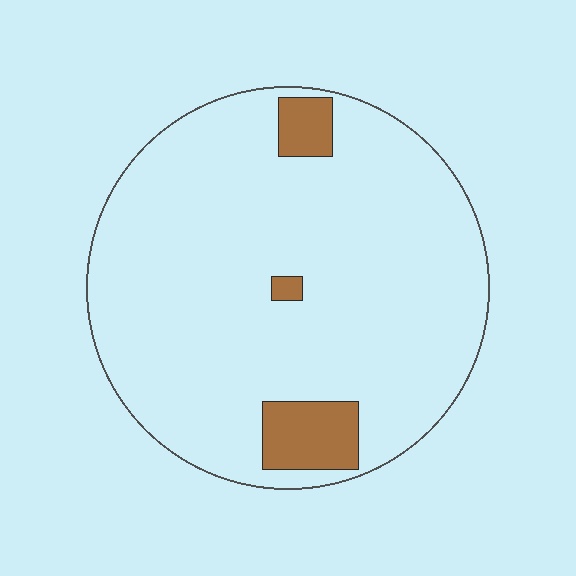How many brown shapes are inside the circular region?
3.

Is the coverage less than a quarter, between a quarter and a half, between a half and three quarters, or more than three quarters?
Less than a quarter.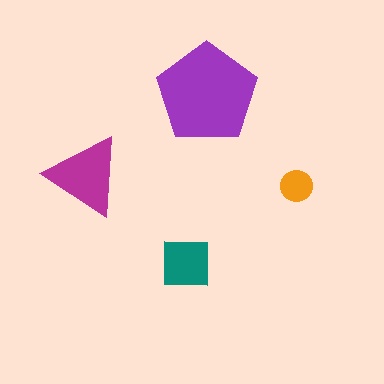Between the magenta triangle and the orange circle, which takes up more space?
The magenta triangle.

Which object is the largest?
The purple pentagon.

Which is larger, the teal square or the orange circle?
The teal square.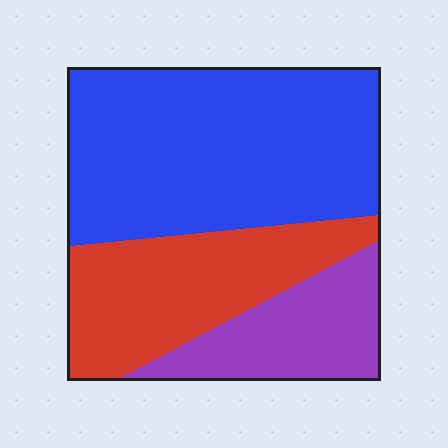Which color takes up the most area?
Blue, at roughly 50%.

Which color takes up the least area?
Purple, at roughly 20%.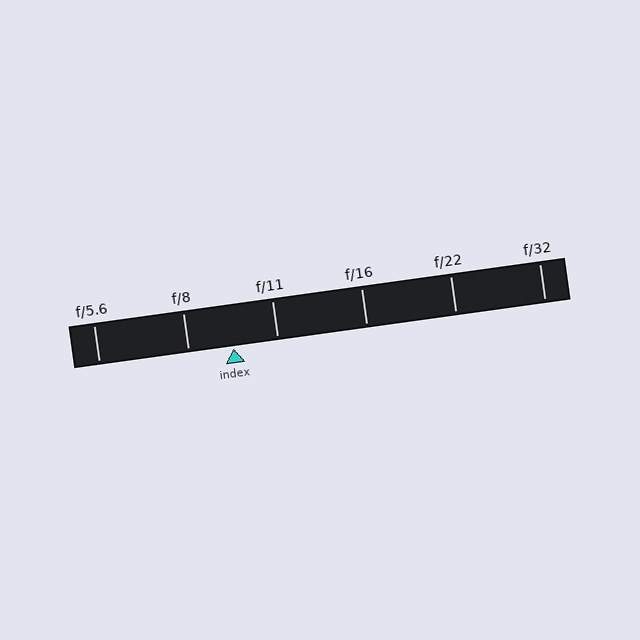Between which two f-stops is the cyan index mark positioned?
The index mark is between f/8 and f/11.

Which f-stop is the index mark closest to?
The index mark is closest to f/11.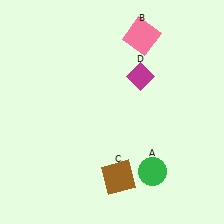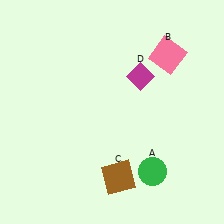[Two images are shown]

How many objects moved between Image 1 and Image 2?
1 object moved between the two images.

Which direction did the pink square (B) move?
The pink square (B) moved right.